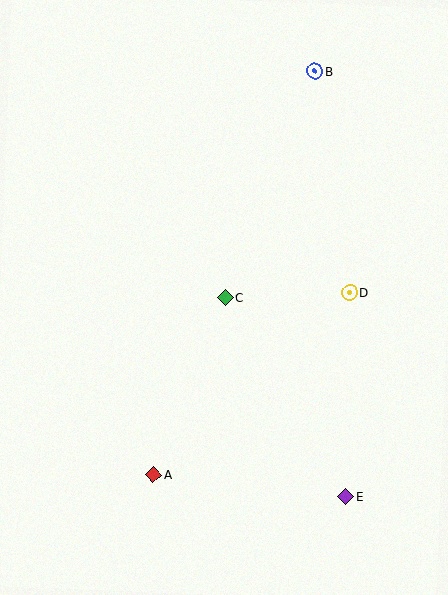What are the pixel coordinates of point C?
Point C is at (225, 297).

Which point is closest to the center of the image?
Point C at (225, 297) is closest to the center.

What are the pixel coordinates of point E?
Point E is at (346, 496).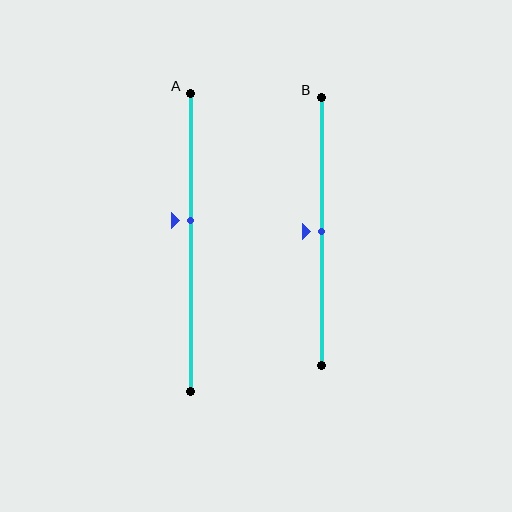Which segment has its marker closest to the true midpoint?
Segment B has its marker closest to the true midpoint.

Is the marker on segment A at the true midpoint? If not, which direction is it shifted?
No, the marker on segment A is shifted upward by about 7% of the segment length.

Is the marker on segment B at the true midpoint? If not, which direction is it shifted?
Yes, the marker on segment B is at the true midpoint.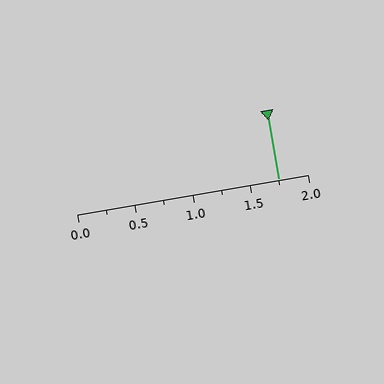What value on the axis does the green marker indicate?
The marker indicates approximately 1.75.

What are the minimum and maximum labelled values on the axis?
The axis runs from 0.0 to 2.0.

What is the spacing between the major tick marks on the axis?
The major ticks are spaced 0.5 apart.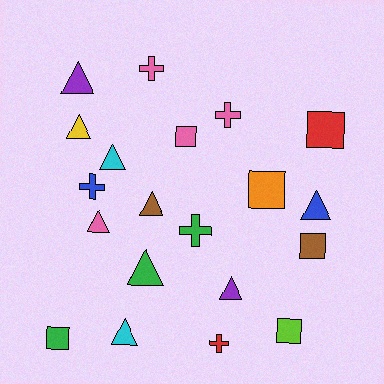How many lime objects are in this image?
There is 1 lime object.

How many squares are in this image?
There are 6 squares.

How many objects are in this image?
There are 20 objects.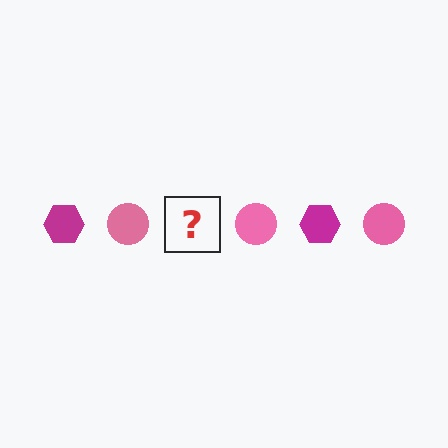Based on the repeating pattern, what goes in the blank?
The blank should be a magenta hexagon.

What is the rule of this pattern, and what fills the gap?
The rule is that the pattern alternates between magenta hexagon and pink circle. The gap should be filled with a magenta hexagon.